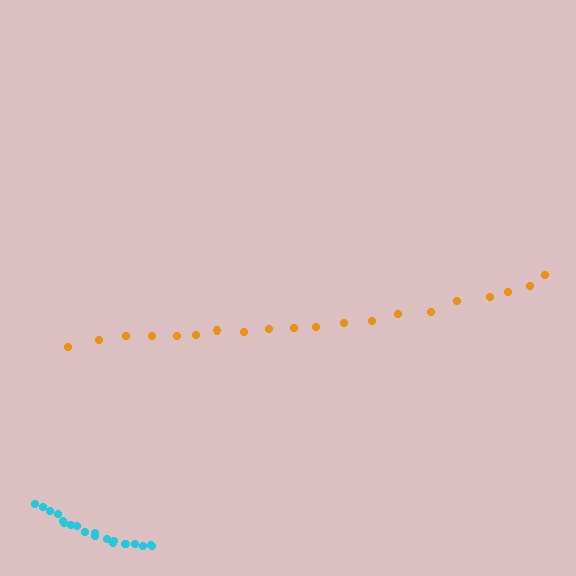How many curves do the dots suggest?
There are 2 distinct paths.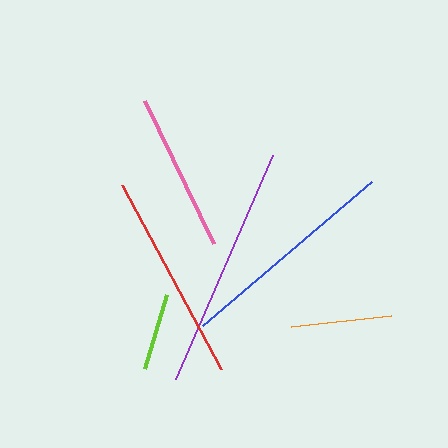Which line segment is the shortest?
The lime line is the shortest at approximately 77 pixels.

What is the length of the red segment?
The red segment is approximately 208 pixels long.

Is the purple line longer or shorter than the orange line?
The purple line is longer than the orange line.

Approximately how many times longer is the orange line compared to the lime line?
The orange line is approximately 1.3 times the length of the lime line.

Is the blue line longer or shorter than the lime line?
The blue line is longer than the lime line.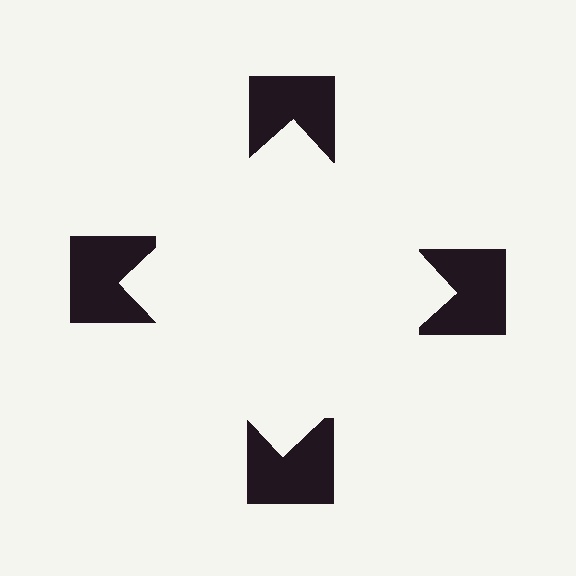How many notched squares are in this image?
There are 4 — one at each vertex of the illusory square.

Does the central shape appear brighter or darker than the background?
It typically appears slightly brighter than the background, even though no actual brightness change is drawn.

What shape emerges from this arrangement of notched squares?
An illusory square — its edges are inferred from the aligned wedge cuts in the notched squares, not physically drawn.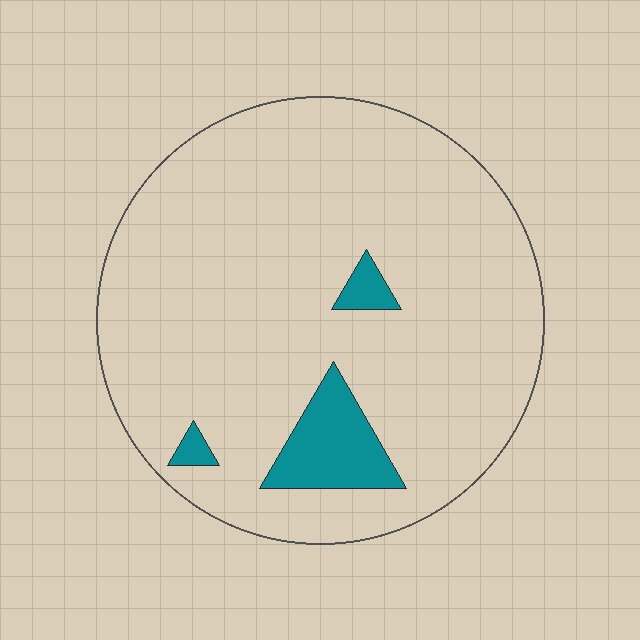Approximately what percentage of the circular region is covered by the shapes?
Approximately 10%.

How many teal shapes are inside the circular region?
3.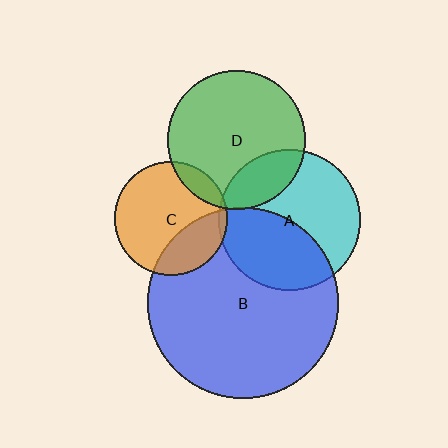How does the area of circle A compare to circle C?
Approximately 1.6 times.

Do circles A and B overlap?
Yes.